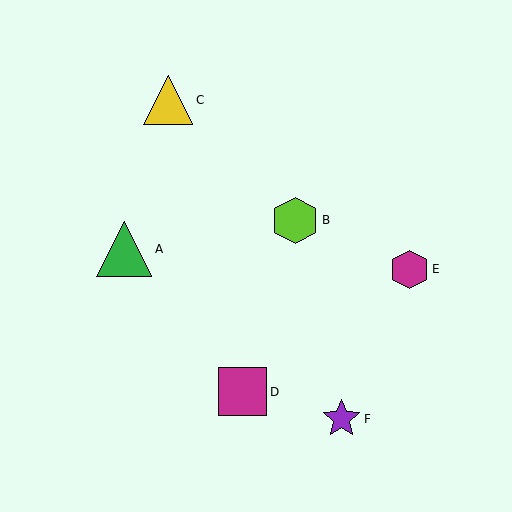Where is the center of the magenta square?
The center of the magenta square is at (243, 392).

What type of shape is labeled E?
Shape E is a magenta hexagon.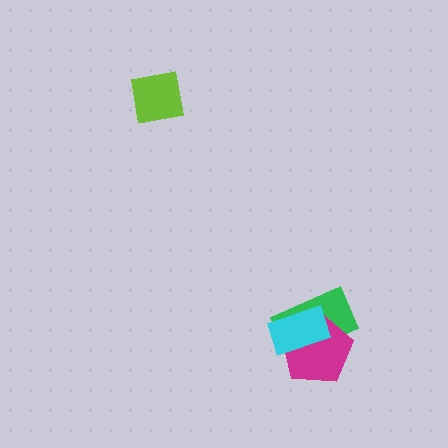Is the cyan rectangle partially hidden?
No, no other shape covers it.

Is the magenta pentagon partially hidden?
Yes, it is partially covered by another shape.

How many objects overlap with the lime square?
0 objects overlap with the lime square.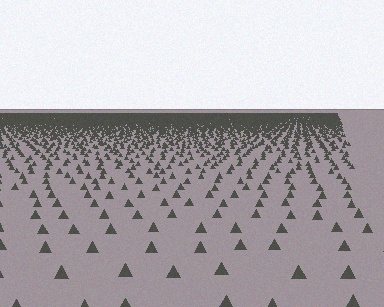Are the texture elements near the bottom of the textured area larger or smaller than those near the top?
Larger. Near the bottom, elements are closer to the viewer and appear at a bigger on-screen size.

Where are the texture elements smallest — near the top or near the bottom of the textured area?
Near the top.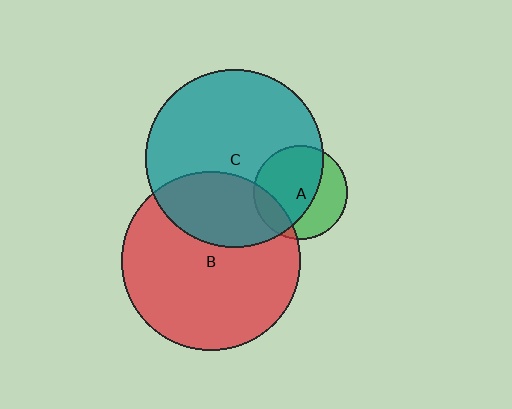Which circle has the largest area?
Circle B (red).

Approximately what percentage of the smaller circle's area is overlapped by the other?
Approximately 65%.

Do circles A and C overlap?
Yes.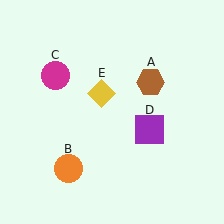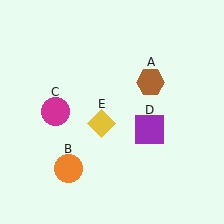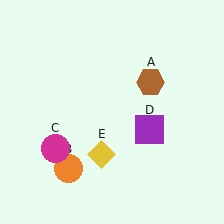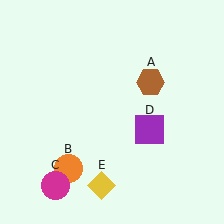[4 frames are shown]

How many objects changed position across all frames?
2 objects changed position: magenta circle (object C), yellow diamond (object E).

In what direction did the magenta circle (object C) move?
The magenta circle (object C) moved down.